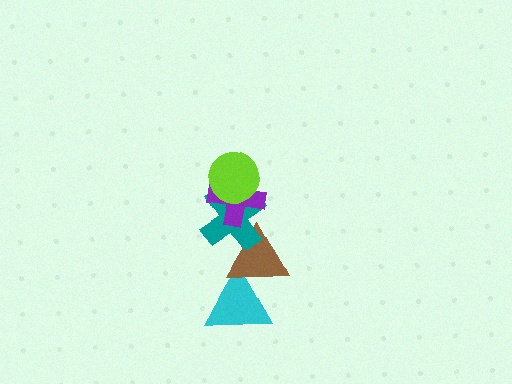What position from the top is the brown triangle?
The brown triangle is 4th from the top.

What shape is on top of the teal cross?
The purple cross is on top of the teal cross.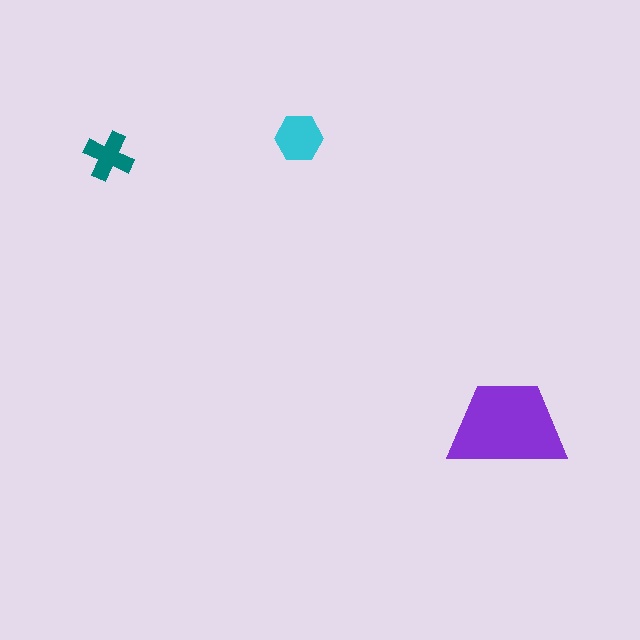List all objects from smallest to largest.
The teal cross, the cyan hexagon, the purple trapezoid.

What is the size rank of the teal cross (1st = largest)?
3rd.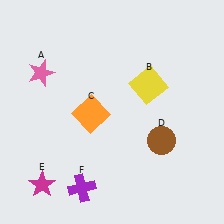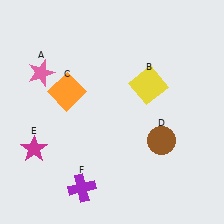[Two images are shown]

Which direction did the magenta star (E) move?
The magenta star (E) moved up.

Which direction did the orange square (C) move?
The orange square (C) moved left.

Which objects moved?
The objects that moved are: the orange square (C), the magenta star (E).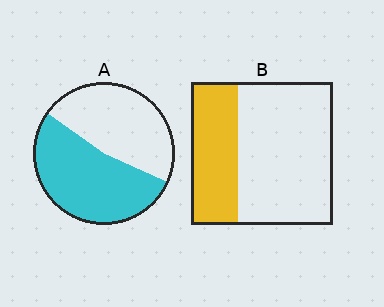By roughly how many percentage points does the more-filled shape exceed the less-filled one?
By roughly 20 percentage points (A over B).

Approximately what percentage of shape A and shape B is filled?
A is approximately 55% and B is approximately 35%.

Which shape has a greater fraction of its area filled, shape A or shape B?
Shape A.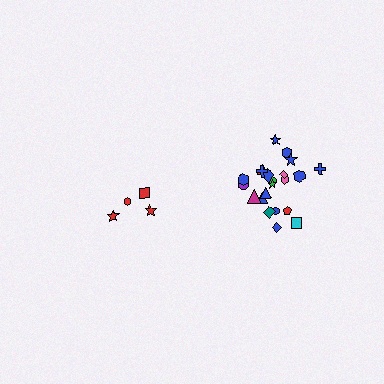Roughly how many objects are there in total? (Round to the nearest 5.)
Roughly 25 objects in total.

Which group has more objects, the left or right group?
The right group.